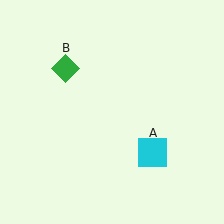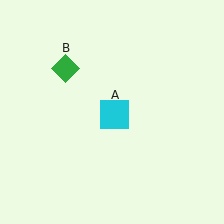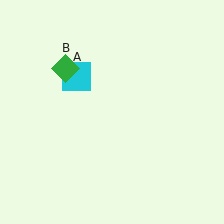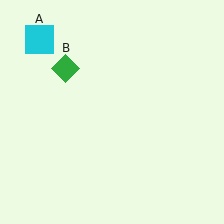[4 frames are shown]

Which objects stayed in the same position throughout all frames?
Green diamond (object B) remained stationary.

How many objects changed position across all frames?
1 object changed position: cyan square (object A).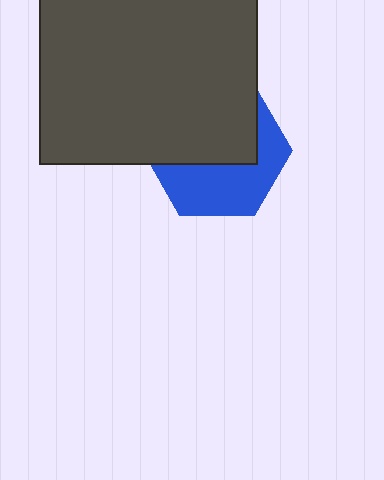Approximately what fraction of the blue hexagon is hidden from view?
Roughly 54% of the blue hexagon is hidden behind the dark gray square.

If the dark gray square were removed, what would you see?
You would see the complete blue hexagon.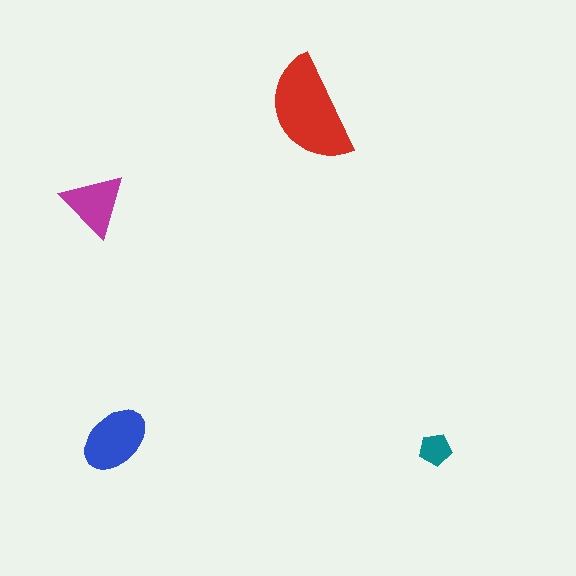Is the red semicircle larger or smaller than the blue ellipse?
Larger.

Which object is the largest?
The red semicircle.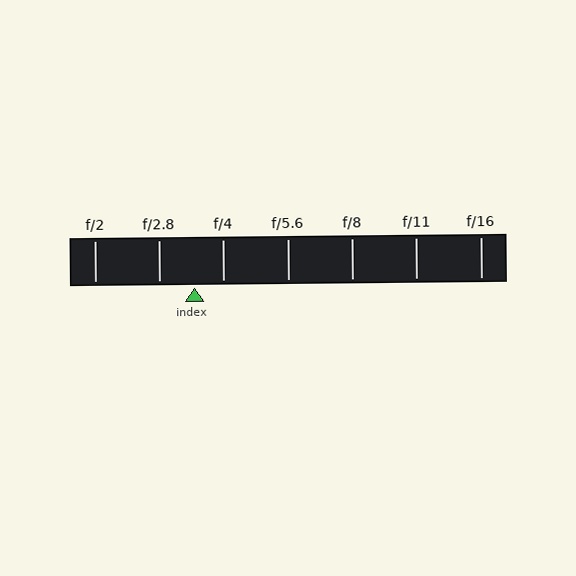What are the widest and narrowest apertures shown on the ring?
The widest aperture shown is f/2 and the narrowest is f/16.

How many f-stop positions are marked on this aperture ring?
There are 7 f-stop positions marked.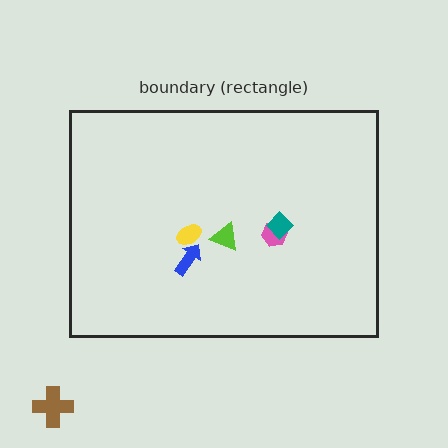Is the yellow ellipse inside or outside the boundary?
Inside.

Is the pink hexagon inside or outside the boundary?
Inside.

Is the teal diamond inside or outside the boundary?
Inside.